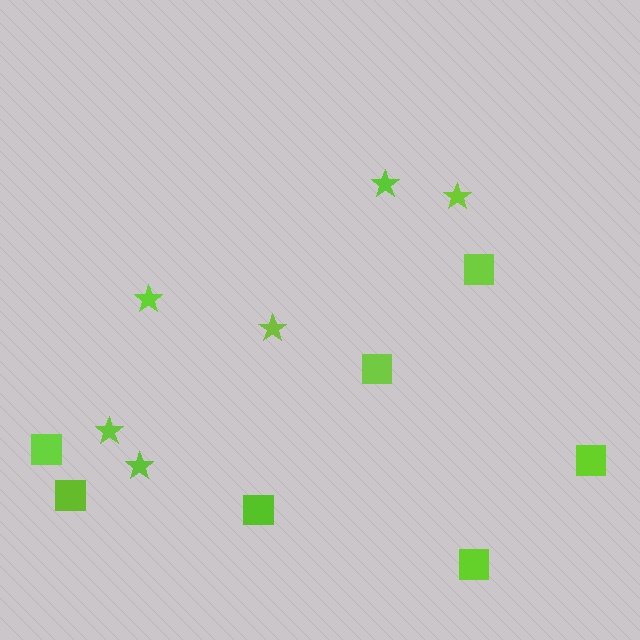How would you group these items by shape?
There are 2 groups: one group of stars (6) and one group of squares (7).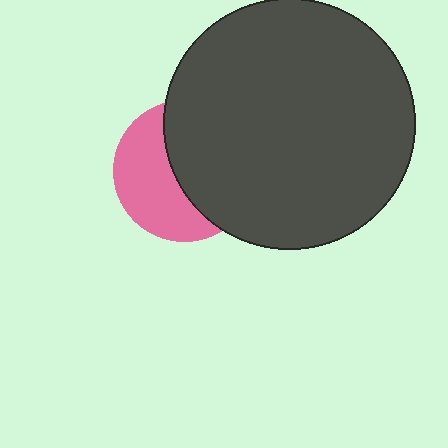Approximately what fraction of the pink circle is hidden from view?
Roughly 54% of the pink circle is hidden behind the dark gray circle.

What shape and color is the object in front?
The object in front is a dark gray circle.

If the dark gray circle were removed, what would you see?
You would see the complete pink circle.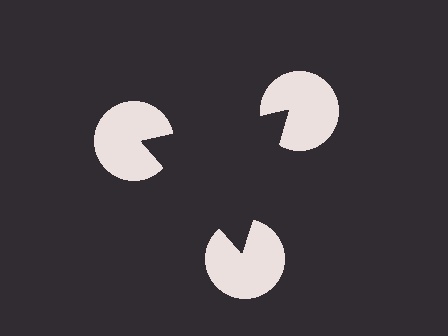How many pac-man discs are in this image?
There are 3 — one at each vertex of the illusory triangle.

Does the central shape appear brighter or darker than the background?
It typically appears slightly darker than the background, even though no actual brightness change is drawn.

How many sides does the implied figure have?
3 sides.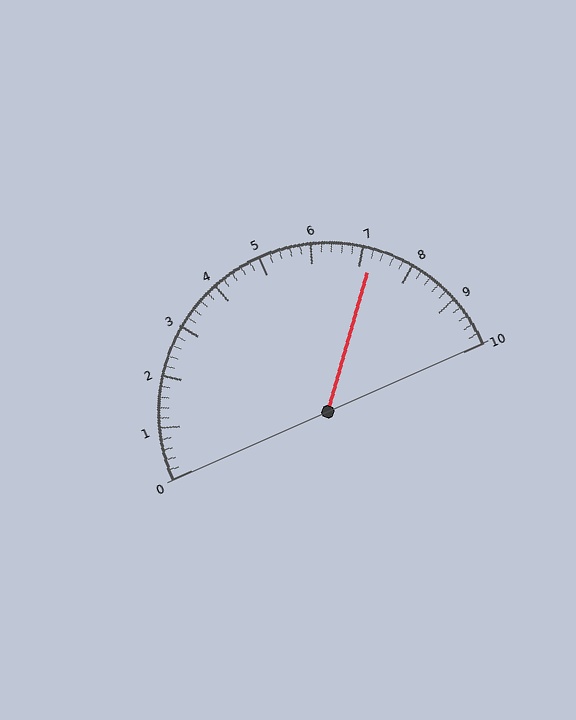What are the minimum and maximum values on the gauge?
The gauge ranges from 0 to 10.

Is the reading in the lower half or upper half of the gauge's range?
The reading is in the upper half of the range (0 to 10).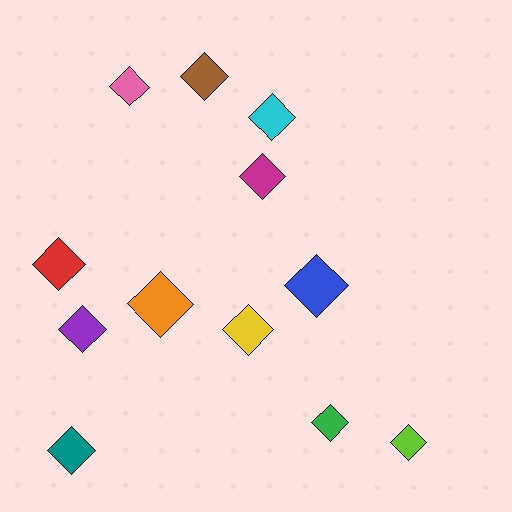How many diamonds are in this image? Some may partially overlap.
There are 12 diamonds.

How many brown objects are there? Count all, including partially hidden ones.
There is 1 brown object.